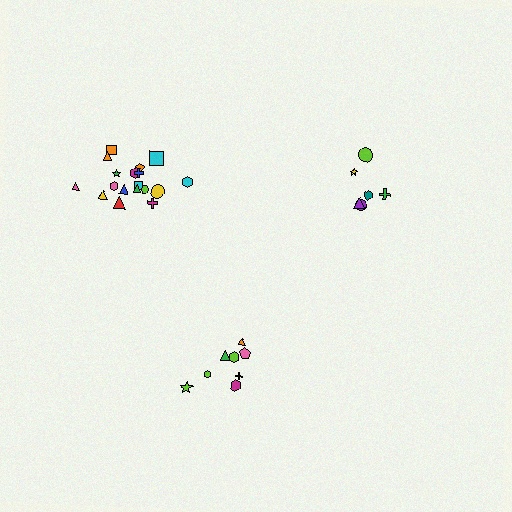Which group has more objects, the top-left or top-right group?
The top-left group.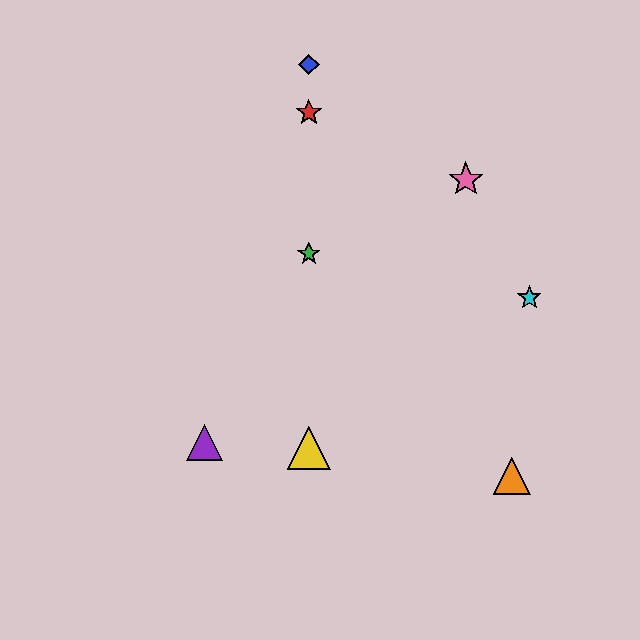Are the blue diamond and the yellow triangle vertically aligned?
Yes, both are at x≈309.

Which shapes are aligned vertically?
The red star, the blue diamond, the green star, the yellow triangle are aligned vertically.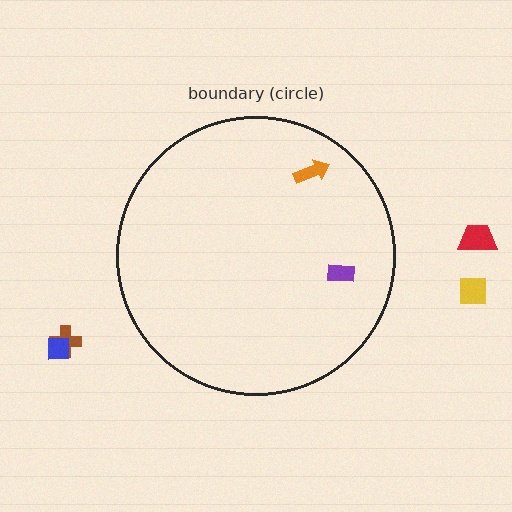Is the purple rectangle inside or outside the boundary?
Inside.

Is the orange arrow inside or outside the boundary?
Inside.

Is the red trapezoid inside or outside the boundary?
Outside.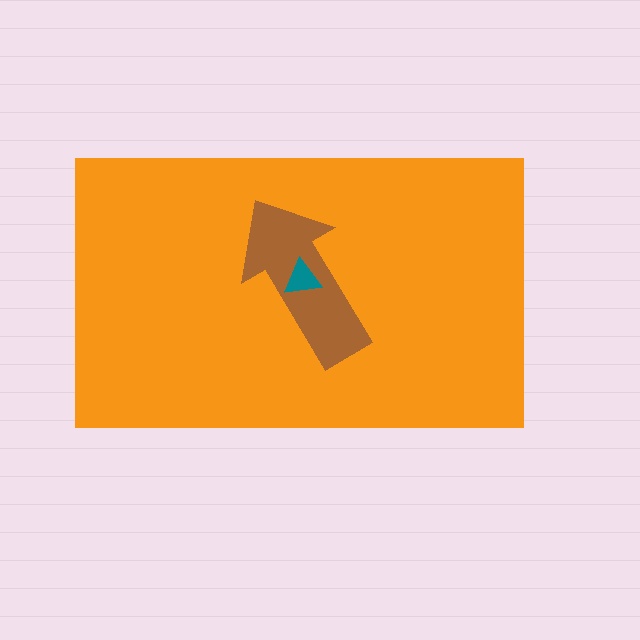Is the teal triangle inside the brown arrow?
Yes.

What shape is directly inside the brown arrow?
The teal triangle.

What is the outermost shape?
The orange rectangle.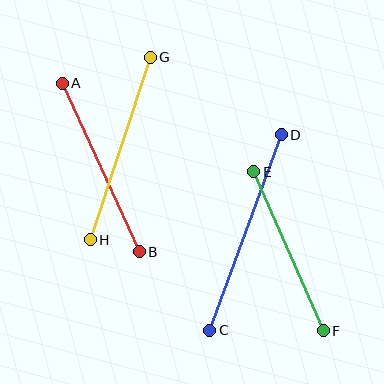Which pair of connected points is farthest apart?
Points C and D are farthest apart.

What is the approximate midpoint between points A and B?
The midpoint is at approximately (101, 168) pixels.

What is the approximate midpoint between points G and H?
The midpoint is at approximately (120, 149) pixels.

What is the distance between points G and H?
The distance is approximately 192 pixels.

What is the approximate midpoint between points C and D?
The midpoint is at approximately (246, 232) pixels.